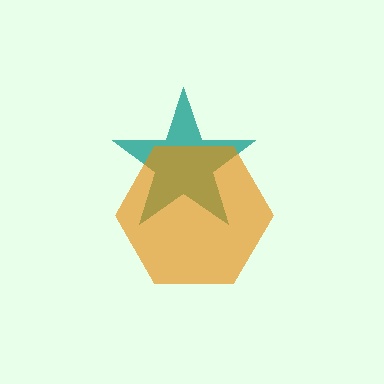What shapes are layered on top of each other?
The layered shapes are: a teal star, an orange hexagon.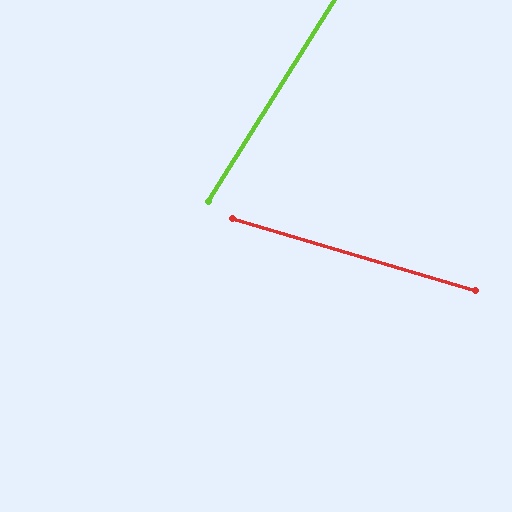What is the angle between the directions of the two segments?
Approximately 75 degrees.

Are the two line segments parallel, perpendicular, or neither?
Neither parallel nor perpendicular — they differ by about 75°.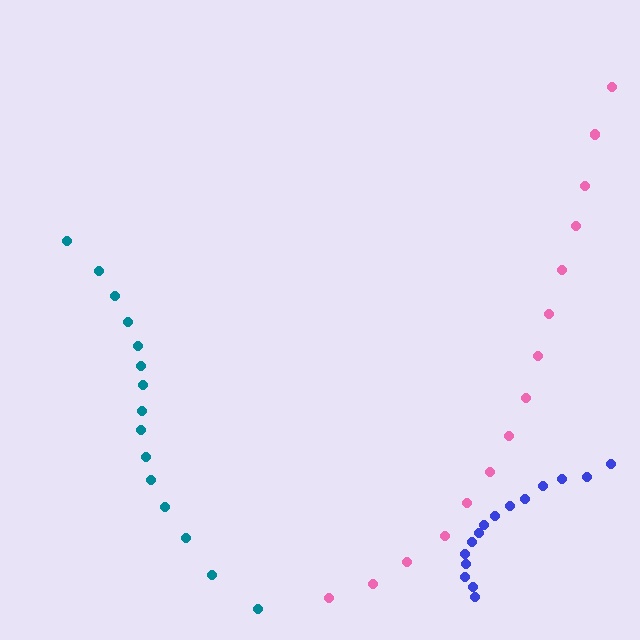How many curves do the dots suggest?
There are 3 distinct paths.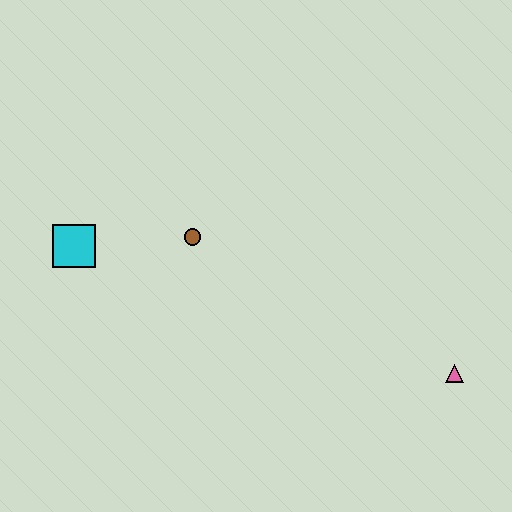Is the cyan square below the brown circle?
Yes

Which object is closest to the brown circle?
The cyan square is closest to the brown circle.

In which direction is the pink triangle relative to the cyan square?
The pink triangle is to the right of the cyan square.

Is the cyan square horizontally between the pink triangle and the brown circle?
No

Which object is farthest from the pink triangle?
The cyan square is farthest from the pink triangle.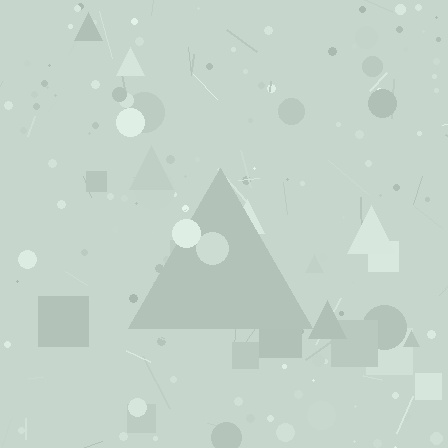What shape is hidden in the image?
A triangle is hidden in the image.